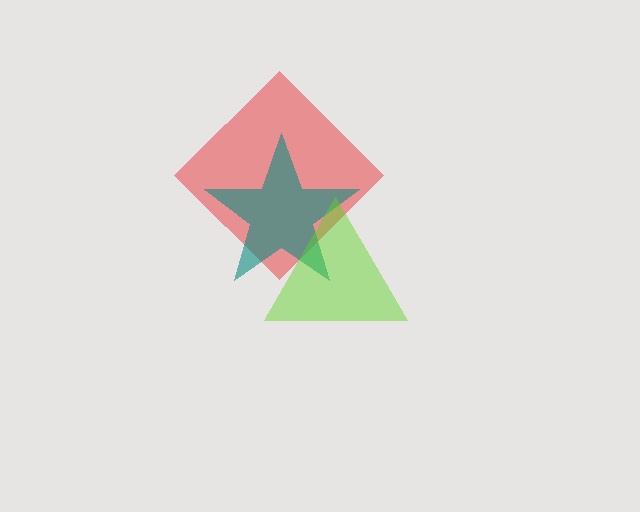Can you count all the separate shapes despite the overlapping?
Yes, there are 3 separate shapes.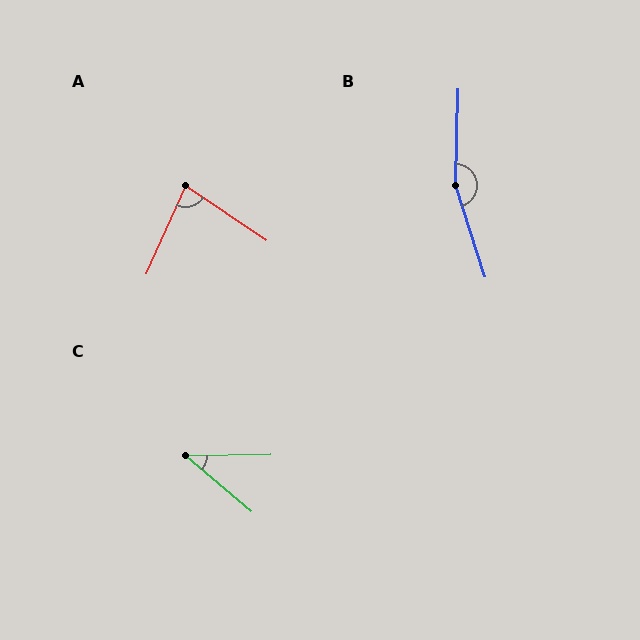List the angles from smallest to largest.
C (41°), A (80°), B (161°).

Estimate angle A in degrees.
Approximately 80 degrees.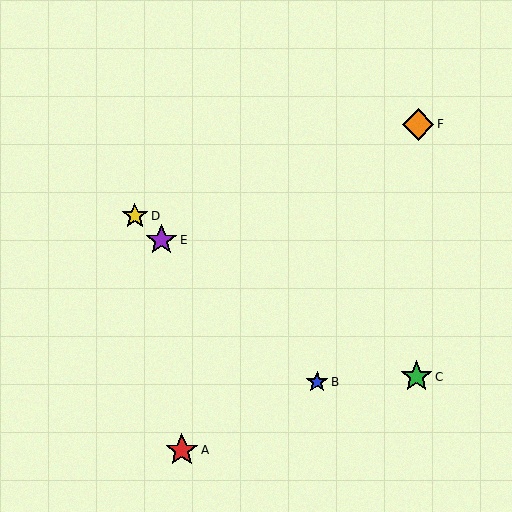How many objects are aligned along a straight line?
3 objects (B, D, E) are aligned along a straight line.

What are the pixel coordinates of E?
Object E is at (161, 240).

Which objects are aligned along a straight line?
Objects B, D, E are aligned along a straight line.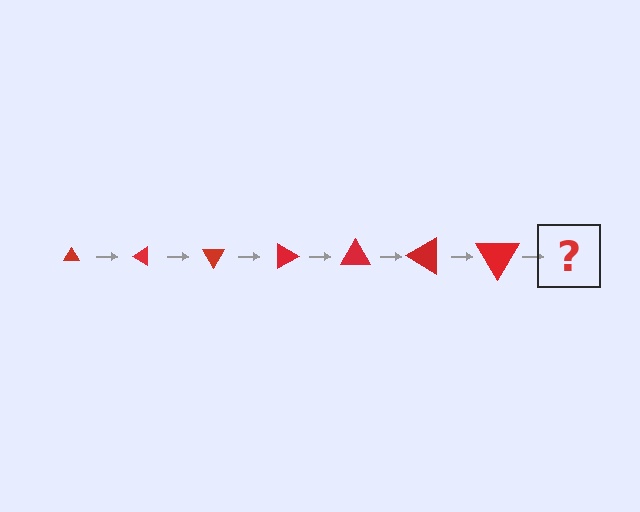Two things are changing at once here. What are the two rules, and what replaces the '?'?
The two rules are that the triangle grows larger each step and it rotates 30 degrees each step. The '?' should be a triangle, larger than the previous one and rotated 210 degrees from the start.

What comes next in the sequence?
The next element should be a triangle, larger than the previous one and rotated 210 degrees from the start.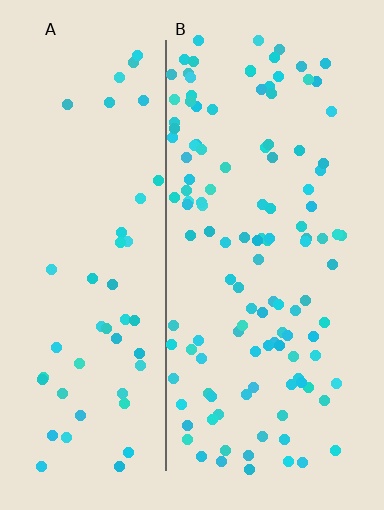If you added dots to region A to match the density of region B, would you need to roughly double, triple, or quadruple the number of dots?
Approximately double.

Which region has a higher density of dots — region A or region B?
B (the right).